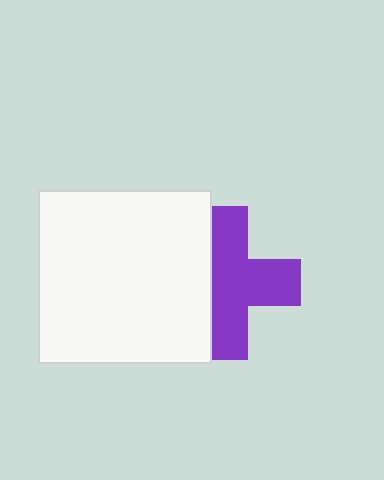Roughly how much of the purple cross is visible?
Most of it is visible (roughly 67%).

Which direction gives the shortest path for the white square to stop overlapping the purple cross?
Moving left gives the shortest separation.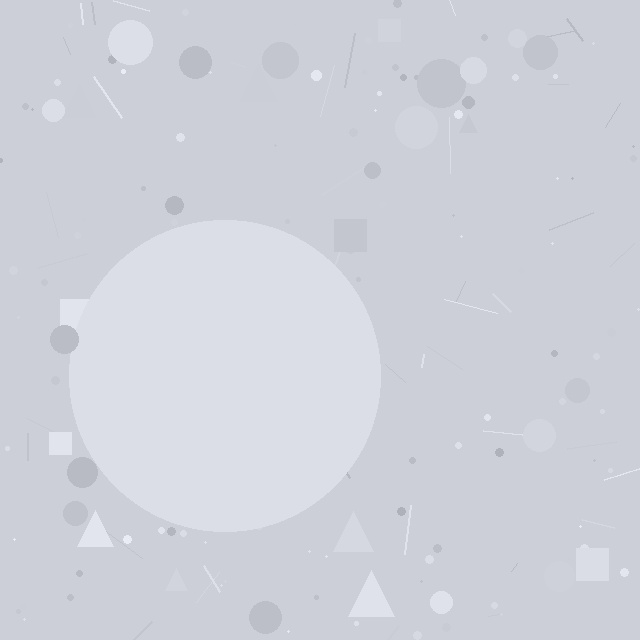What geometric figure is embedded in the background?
A circle is embedded in the background.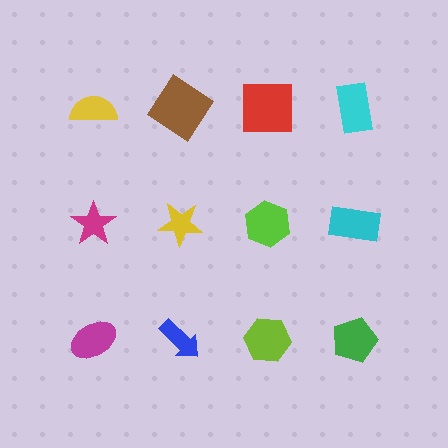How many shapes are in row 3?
4 shapes.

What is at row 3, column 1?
A magenta ellipse.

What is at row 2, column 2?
A yellow star.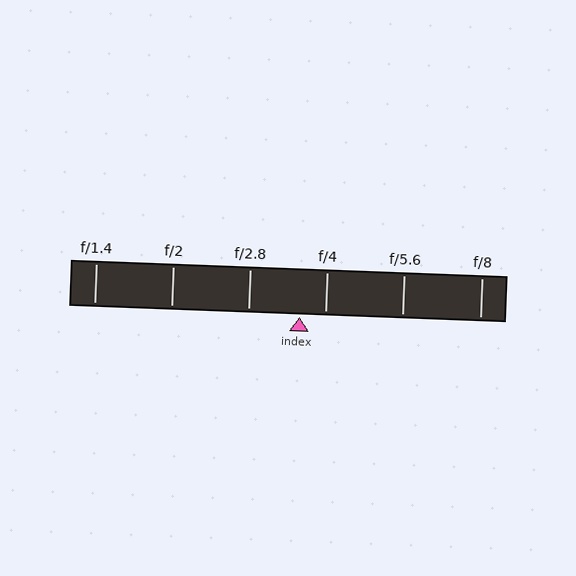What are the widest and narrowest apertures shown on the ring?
The widest aperture shown is f/1.4 and the narrowest is f/8.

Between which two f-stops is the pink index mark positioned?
The index mark is between f/2.8 and f/4.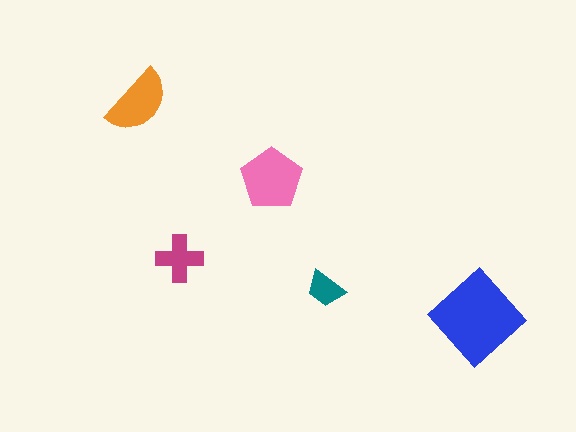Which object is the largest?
The blue diamond.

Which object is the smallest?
The teal trapezoid.